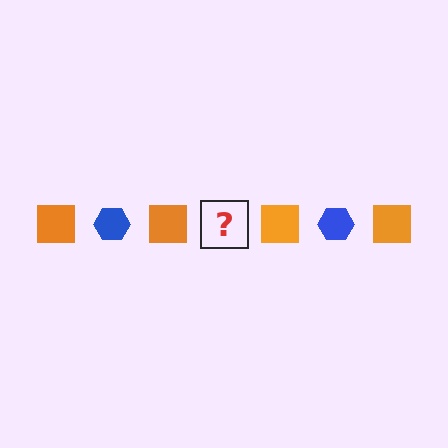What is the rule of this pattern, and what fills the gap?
The rule is that the pattern alternates between orange square and blue hexagon. The gap should be filled with a blue hexagon.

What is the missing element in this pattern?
The missing element is a blue hexagon.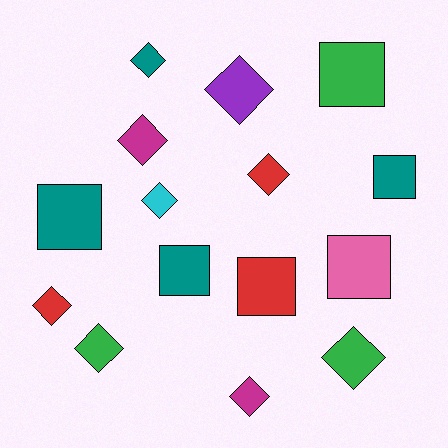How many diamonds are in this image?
There are 9 diamonds.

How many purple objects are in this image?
There is 1 purple object.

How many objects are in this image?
There are 15 objects.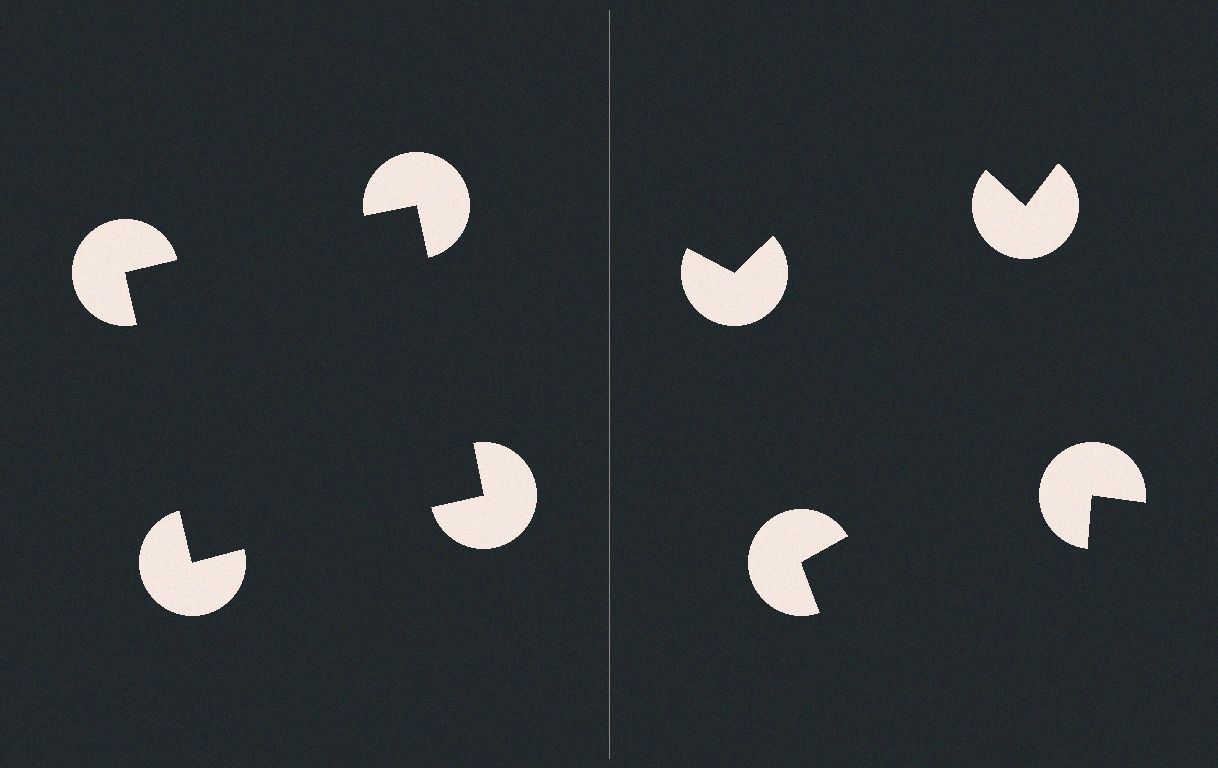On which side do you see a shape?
An illusory square appears on the left side. On the right side the wedge cuts are rotated, so no coherent shape forms.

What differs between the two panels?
The pac-man discs are positioned identically on both sides; only the wedge orientations differ. On the left they align to a square; on the right they are misaligned.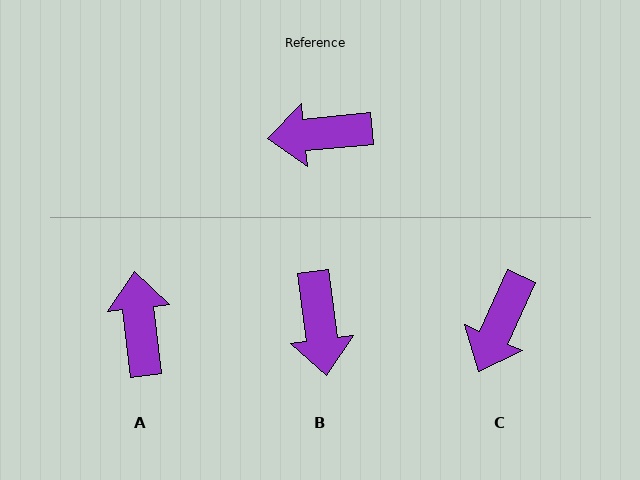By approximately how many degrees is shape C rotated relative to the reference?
Approximately 60 degrees counter-clockwise.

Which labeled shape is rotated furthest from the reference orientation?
B, about 92 degrees away.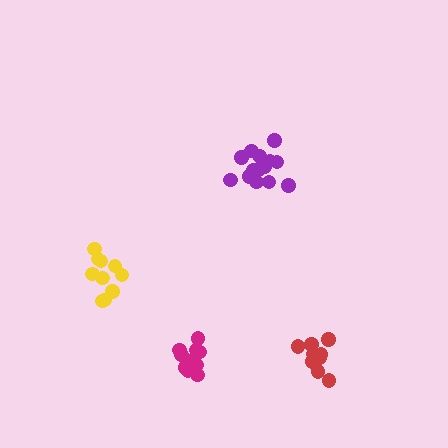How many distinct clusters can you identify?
There are 4 distinct clusters.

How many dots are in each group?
Group 1: 10 dots, Group 2: 14 dots, Group 3: 9 dots, Group 4: 13 dots (46 total).